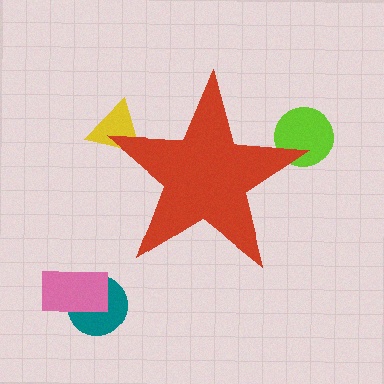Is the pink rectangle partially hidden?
No, the pink rectangle is fully visible.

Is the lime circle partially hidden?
Yes, the lime circle is partially hidden behind the red star.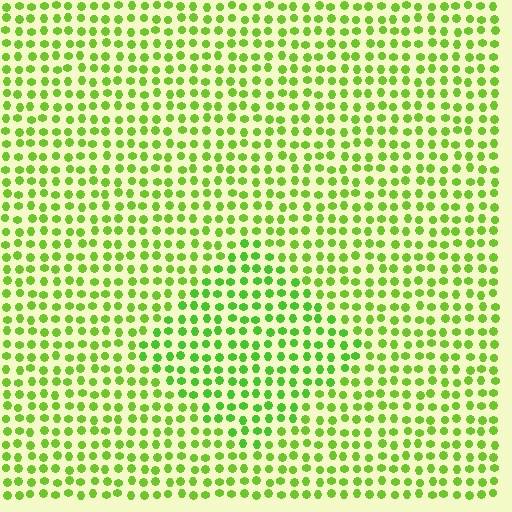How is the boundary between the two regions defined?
The boundary is defined purely by a slight shift in hue (about 16 degrees). Spacing, size, and orientation are identical on both sides.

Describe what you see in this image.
The image is filled with small lime elements in a uniform arrangement. A diamond-shaped region is visible where the elements are tinted to a slightly different hue, forming a subtle color boundary.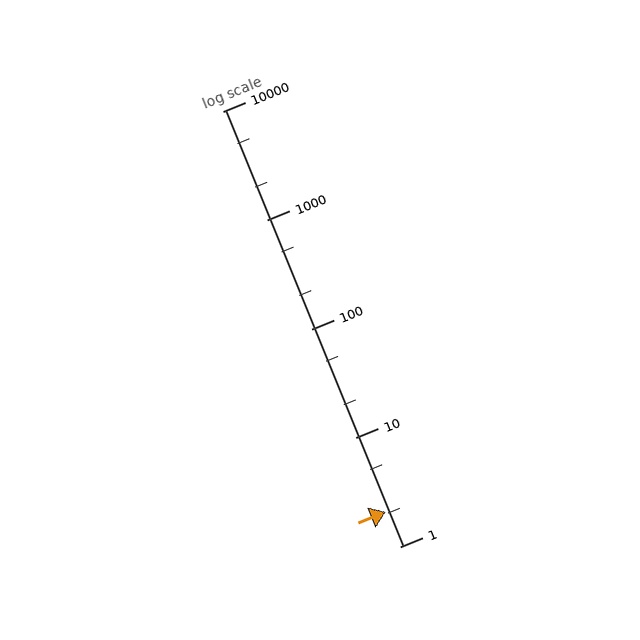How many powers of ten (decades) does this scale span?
The scale spans 4 decades, from 1 to 10000.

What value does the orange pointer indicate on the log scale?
The pointer indicates approximately 2.1.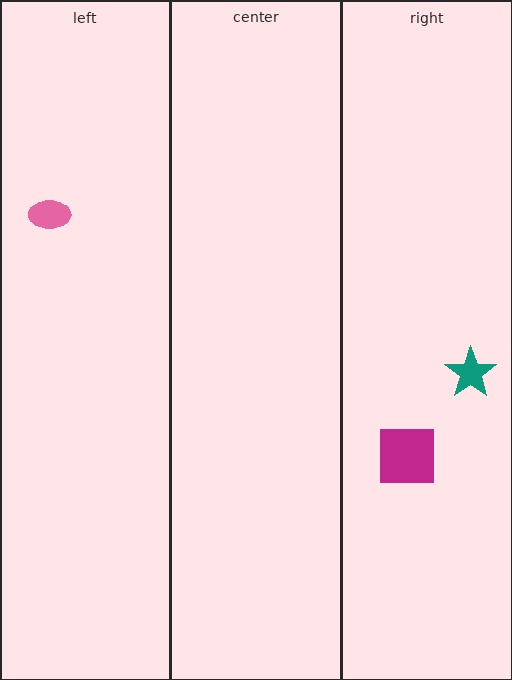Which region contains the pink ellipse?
The left region.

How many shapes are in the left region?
1.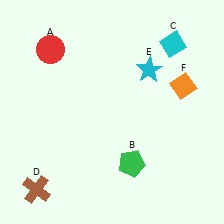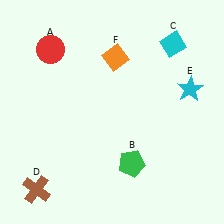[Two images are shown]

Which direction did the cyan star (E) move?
The cyan star (E) moved right.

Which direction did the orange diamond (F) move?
The orange diamond (F) moved left.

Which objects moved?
The objects that moved are: the cyan star (E), the orange diamond (F).